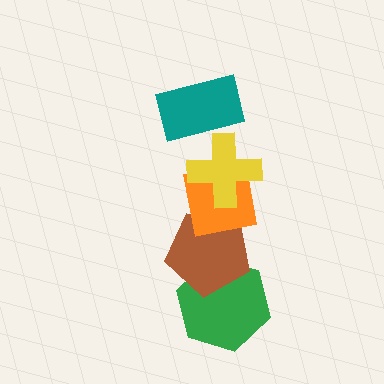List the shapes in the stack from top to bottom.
From top to bottom: the teal rectangle, the yellow cross, the orange square, the brown pentagon, the green hexagon.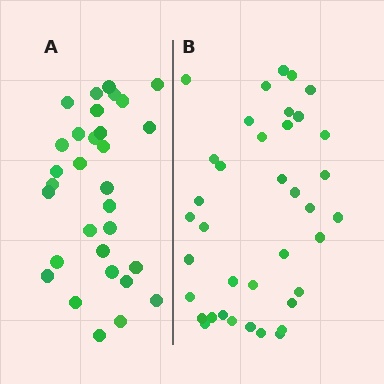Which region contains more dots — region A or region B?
Region B (the right region) has more dots.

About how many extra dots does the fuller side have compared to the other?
Region B has roughly 8 or so more dots than region A.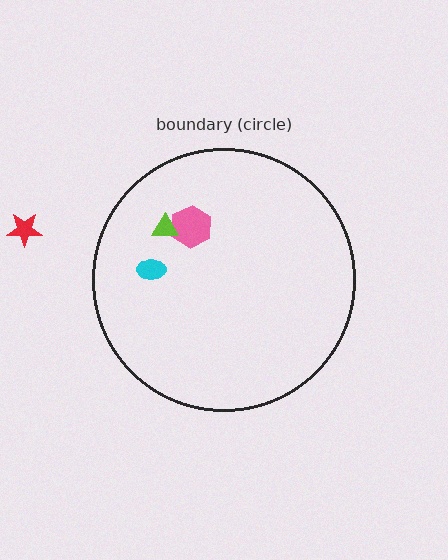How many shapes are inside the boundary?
3 inside, 1 outside.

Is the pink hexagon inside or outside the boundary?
Inside.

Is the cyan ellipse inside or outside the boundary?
Inside.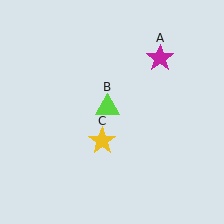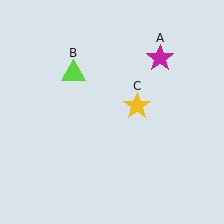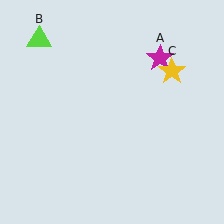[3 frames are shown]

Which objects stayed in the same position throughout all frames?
Magenta star (object A) remained stationary.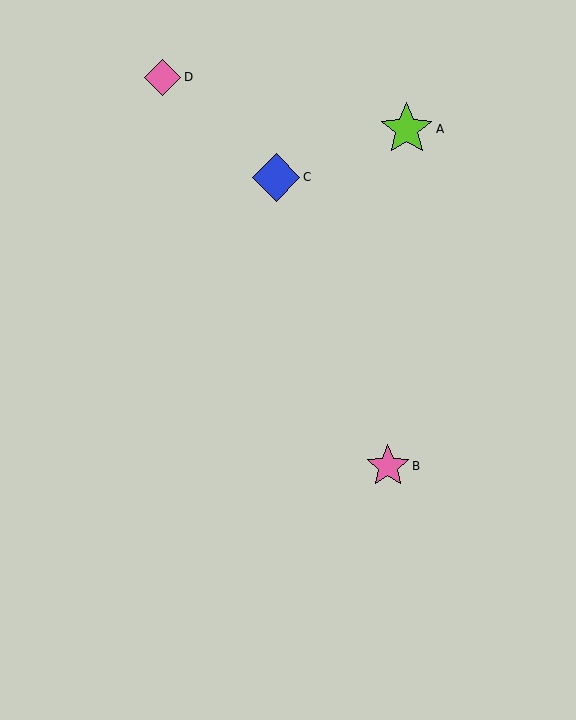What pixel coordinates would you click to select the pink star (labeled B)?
Click at (388, 466) to select the pink star B.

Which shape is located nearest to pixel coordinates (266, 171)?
The blue diamond (labeled C) at (276, 177) is nearest to that location.